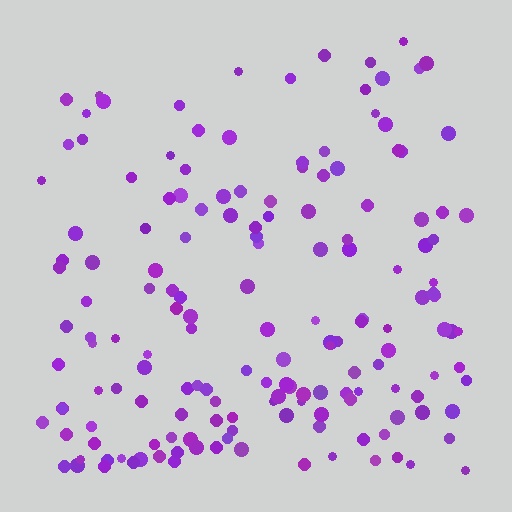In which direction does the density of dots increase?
From top to bottom, with the bottom side densest.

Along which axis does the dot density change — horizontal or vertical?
Vertical.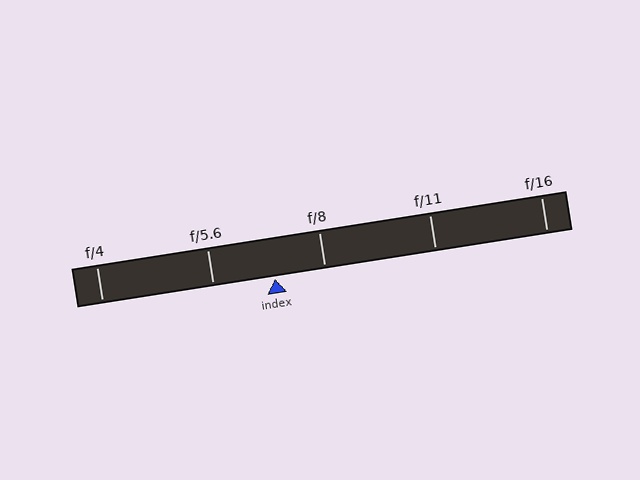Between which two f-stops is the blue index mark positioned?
The index mark is between f/5.6 and f/8.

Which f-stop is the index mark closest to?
The index mark is closest to f/8.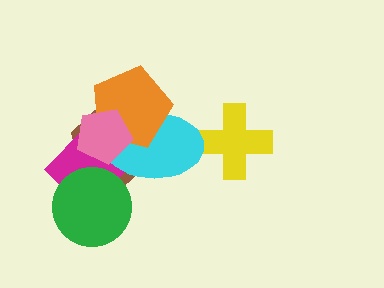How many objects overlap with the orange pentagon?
3 objects overlap with the orange pentagon.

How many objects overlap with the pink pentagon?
4 objects overlap with the pink pentagon.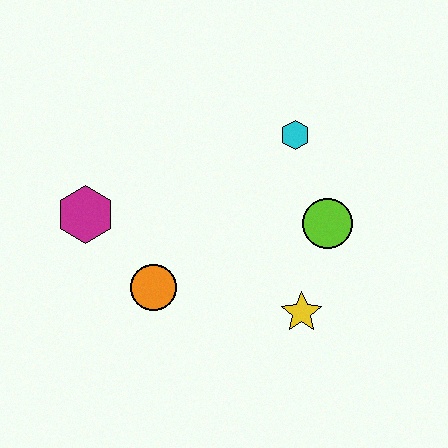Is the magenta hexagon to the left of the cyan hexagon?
Yes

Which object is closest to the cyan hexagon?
The lime circle is closest to the cyan hexagon.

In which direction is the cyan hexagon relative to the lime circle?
The cyan hexagon is above the lime circle.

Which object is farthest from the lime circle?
The magenta hexagon is farthest from the lime circle.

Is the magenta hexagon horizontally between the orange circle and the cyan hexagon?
No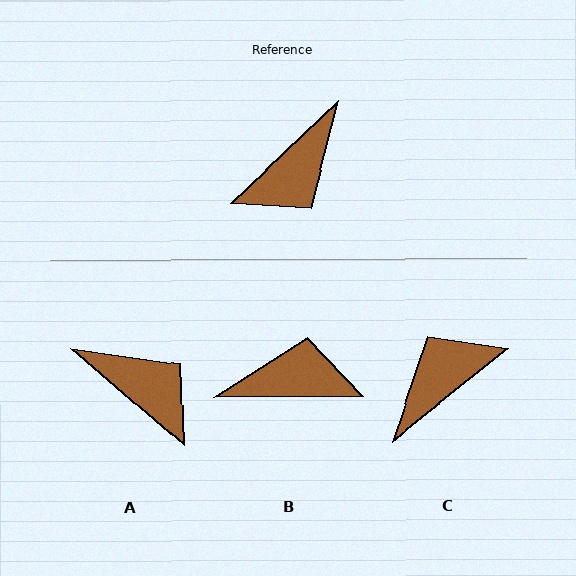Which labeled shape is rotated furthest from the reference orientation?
C, about 175 degrees away.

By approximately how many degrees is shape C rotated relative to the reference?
Approximately 175 degrees counter-clockwise.